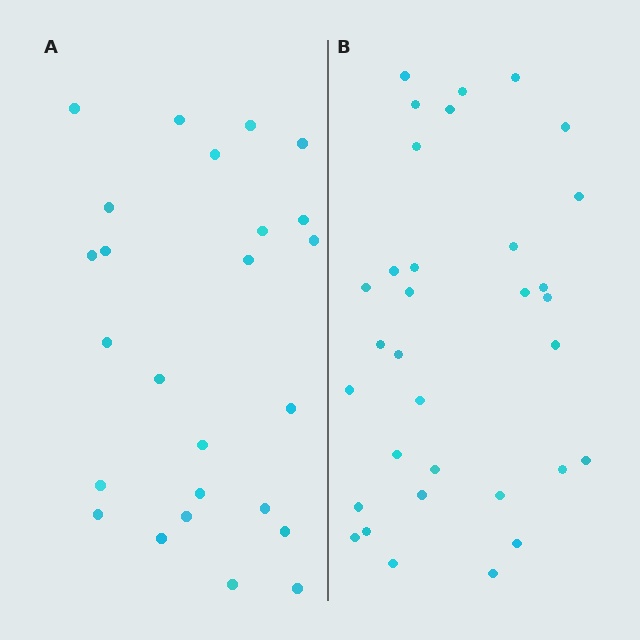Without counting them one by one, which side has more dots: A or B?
Region B (the right region) has more dots.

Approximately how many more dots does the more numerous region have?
Region B has roughly 8 or so more dots than region A.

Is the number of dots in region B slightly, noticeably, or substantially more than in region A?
Region B has noticeably more, but not dramatically so. The ratio is roughly 1.3 to 1.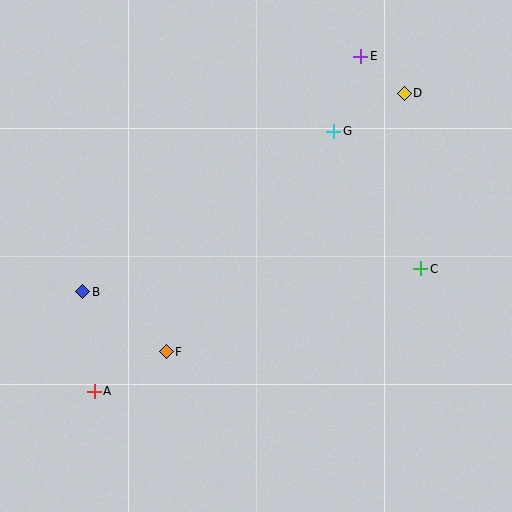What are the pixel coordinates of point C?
Point C is at (421, 269).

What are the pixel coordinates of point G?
Point G is at (334, 131).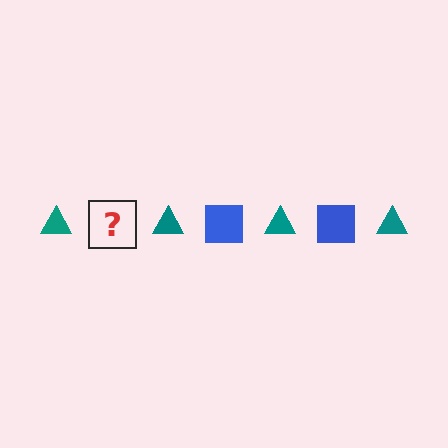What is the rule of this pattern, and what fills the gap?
The rule is that the pattern alternates between teal triangle and blue square. The gap should be filled with a blue square.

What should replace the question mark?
The question mark should be replaced with a blue square.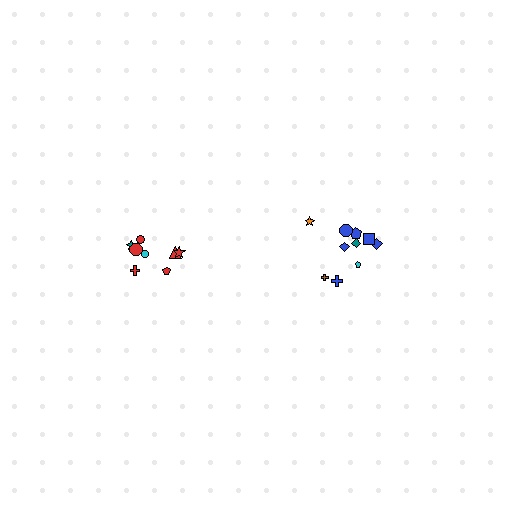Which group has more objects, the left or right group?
The right group.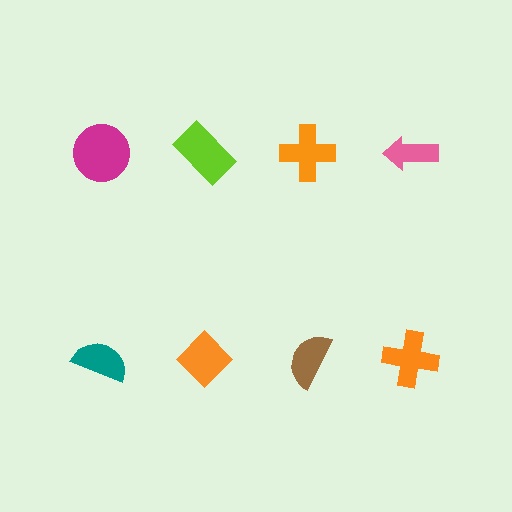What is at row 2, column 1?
A teal semicircle.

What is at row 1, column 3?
An orange cross.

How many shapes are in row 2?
4 shapes.